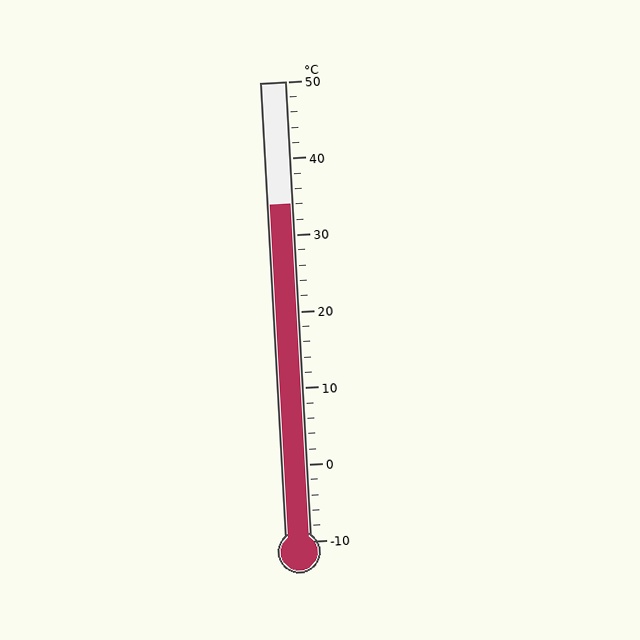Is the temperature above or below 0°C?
The temperature is above 0°C.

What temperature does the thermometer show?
The thermometer shows approximately 34°C.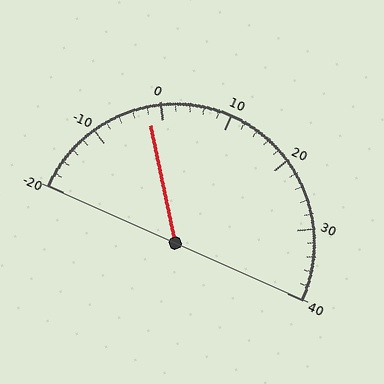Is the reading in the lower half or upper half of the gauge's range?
The reading is in the lower half of the range (-20 to 40).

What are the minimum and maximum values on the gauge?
The gauge ranges from -20 to 40.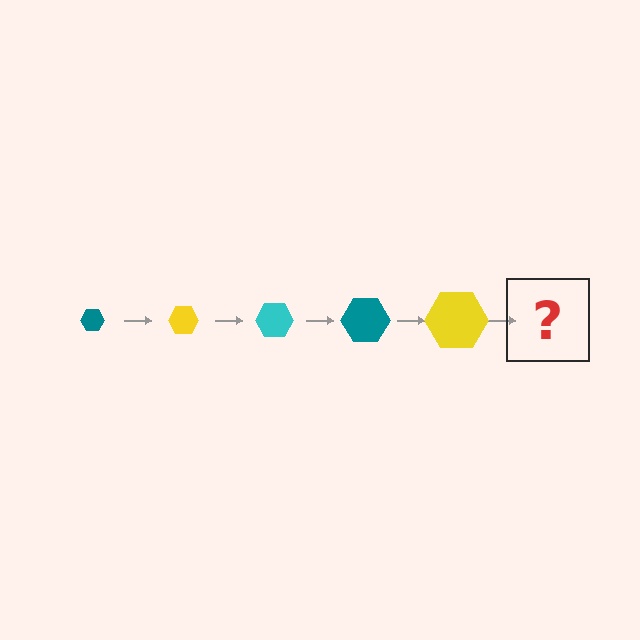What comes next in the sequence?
The next element should be a cyan hexagon, larger than the previous one.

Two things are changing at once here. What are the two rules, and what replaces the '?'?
The two rules are that the hexagon grows larger each step and the color cycles through teal, yellow, and cyan. The '?' should be a cyan hexagon, larger than the previous one.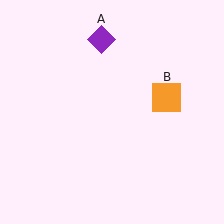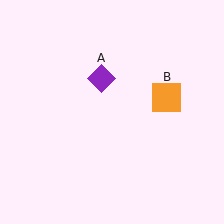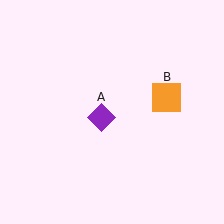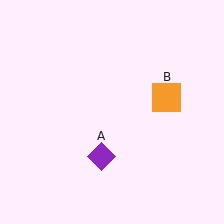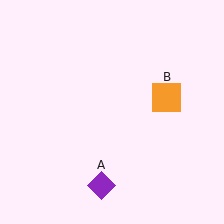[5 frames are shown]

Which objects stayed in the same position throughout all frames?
Orange square (object B) remained stationary.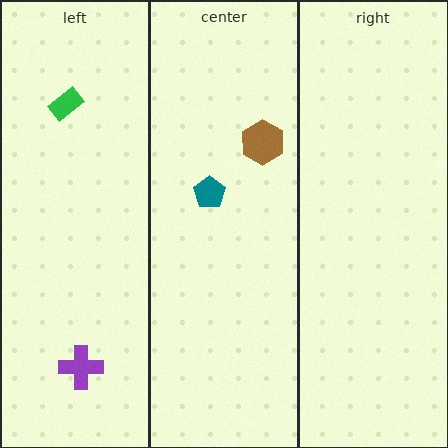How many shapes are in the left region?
2.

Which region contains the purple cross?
The left region.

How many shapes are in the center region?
2.